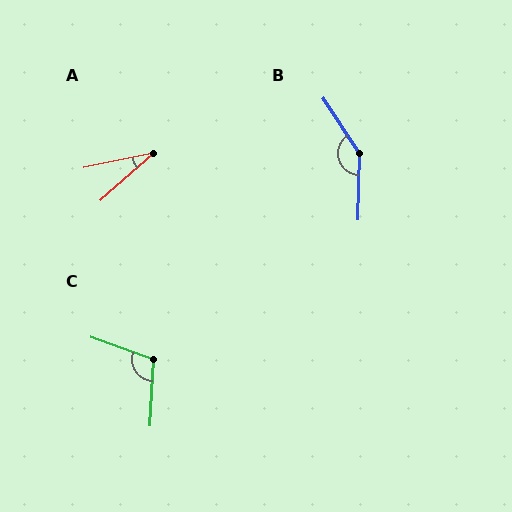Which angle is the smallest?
A, at approximately 30 degrees.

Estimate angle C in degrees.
Approximately 107 degrees.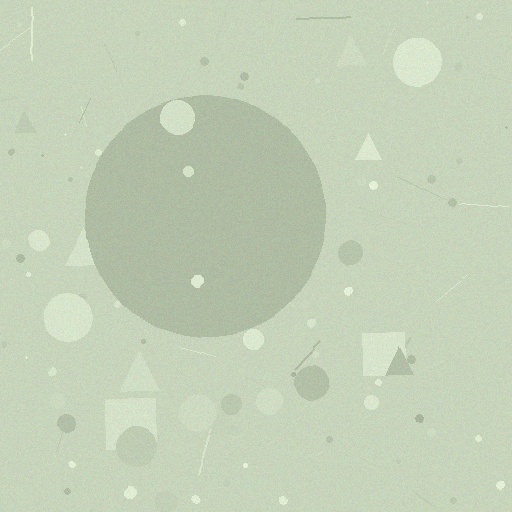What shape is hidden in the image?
A circle is hidden in the image.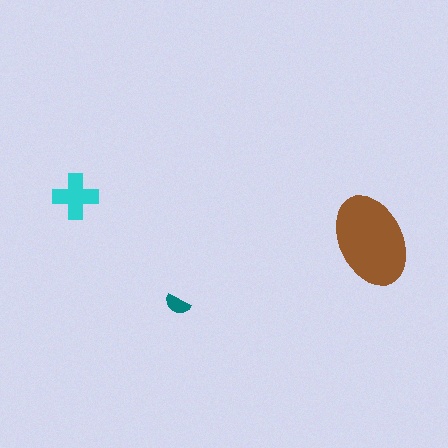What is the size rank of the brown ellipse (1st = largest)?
1st.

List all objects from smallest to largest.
The teal semicircle, the cyan cross, the brown ellipse.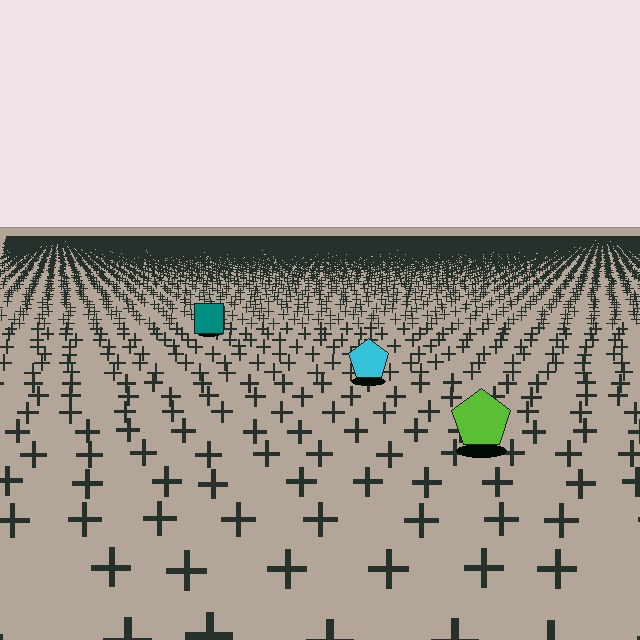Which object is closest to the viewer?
The lime pentagon is closest. The texture marks near it are larger and more spread out.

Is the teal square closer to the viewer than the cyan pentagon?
No. The cyan pentagon is closer — you can tell from the texture gradient: the ground texture is coarser near it.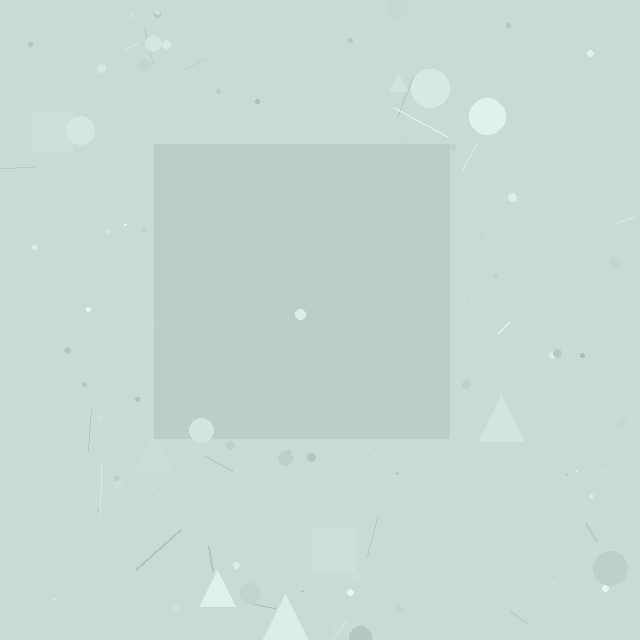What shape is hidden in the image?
A square is hidden in the image.